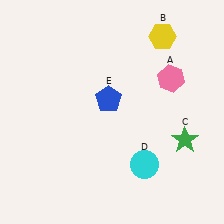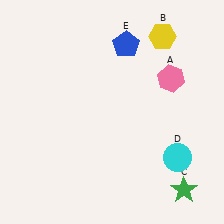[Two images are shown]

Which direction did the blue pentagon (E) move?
The blue pentagon (E) moved up.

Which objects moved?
The objects that moved are: the green star (C), the cyan circle (D), the blue pentagon (E).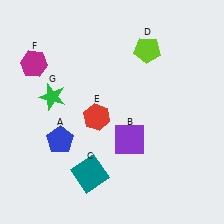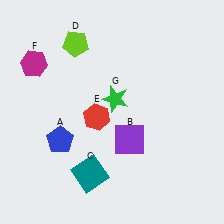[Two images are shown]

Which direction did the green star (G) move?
The green star (G) moved right.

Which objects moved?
The objects that moved are: the lime pentagon (D), the green star (G).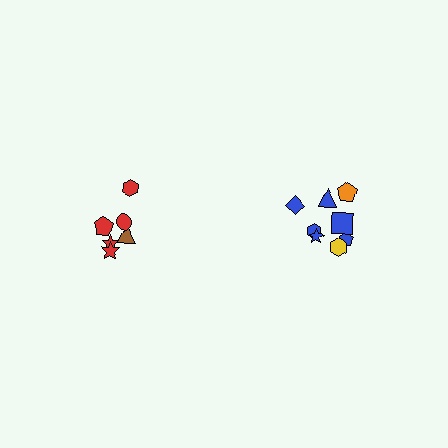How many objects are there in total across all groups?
There are 14 objects.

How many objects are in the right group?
There are 8 objects.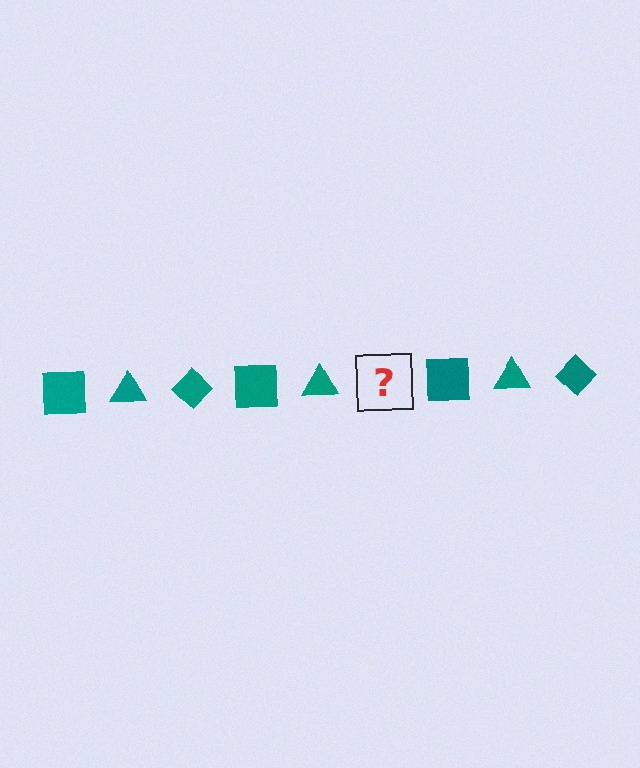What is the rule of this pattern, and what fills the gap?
The rule is that the pattern cycles through square, triangle, diamond shapes in teal. The gap should be filled with a teal diamond.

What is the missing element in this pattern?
The missing element is a teal diamond.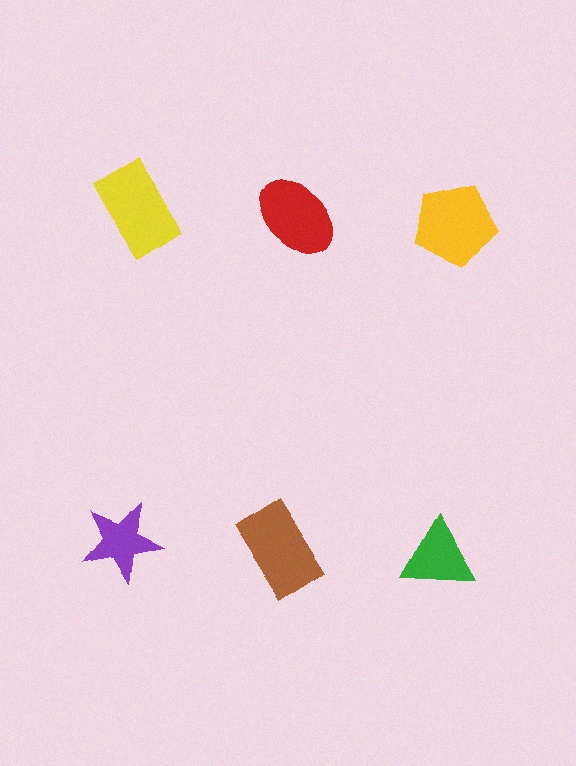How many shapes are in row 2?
3 shapes.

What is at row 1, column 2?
A red ellipse.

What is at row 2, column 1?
A purple star.